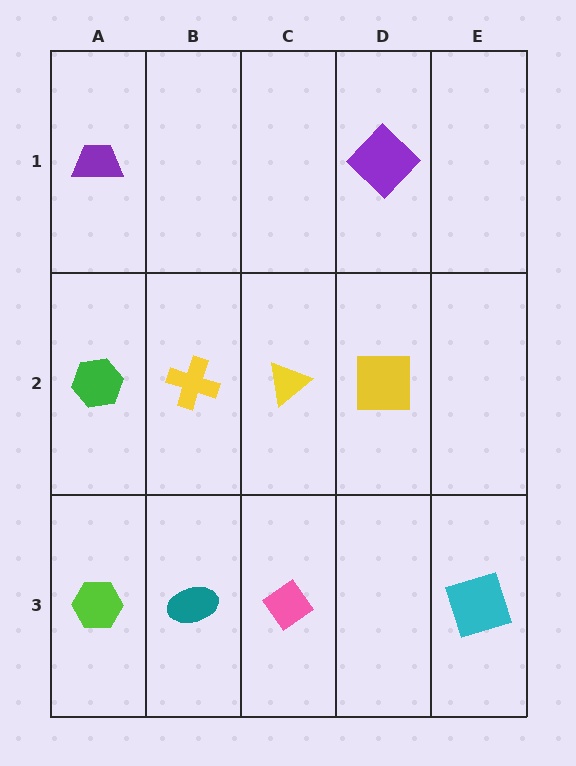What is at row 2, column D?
A yellow square.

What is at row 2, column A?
A green hexagon.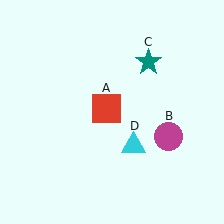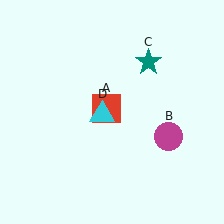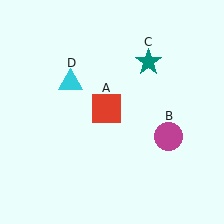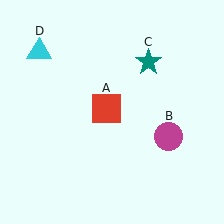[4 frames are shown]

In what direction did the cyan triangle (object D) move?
The cyan triangle (object D) moved up and to the left.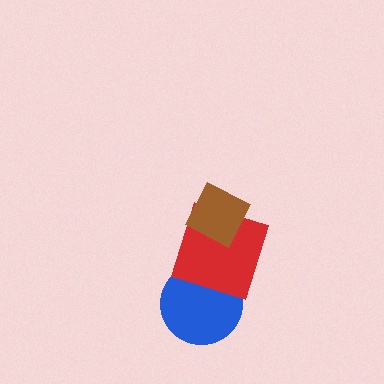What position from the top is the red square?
The red square is 2nd from the top.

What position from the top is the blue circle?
The blue circle is 3rd from the top.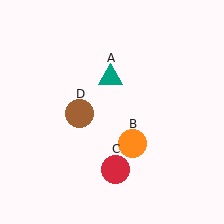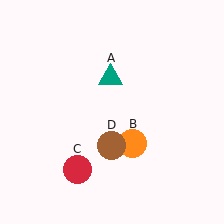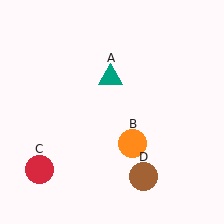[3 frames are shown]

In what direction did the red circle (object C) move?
The red circle (object C) moved left.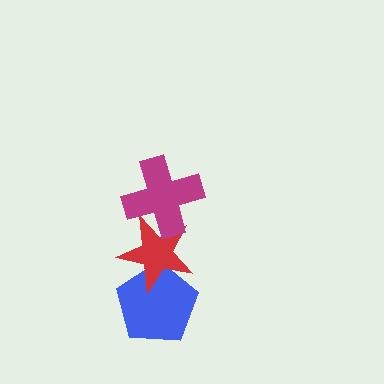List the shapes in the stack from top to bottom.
From top to bottom: the magenta cross, the red star, the blue pentagon.